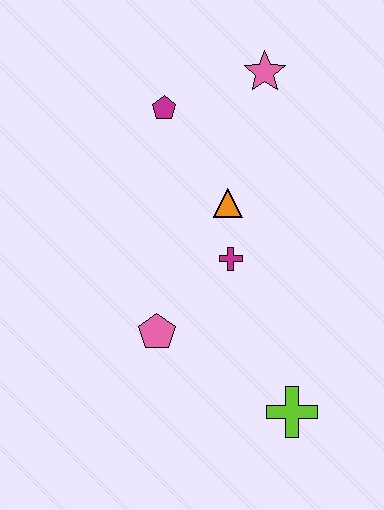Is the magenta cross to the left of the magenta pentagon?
No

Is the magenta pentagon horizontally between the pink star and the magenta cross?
No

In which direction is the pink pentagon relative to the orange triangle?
The pink pentagon is below the orange triangle.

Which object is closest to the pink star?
The magenta pentagon is closest to the pink star.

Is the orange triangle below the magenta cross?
No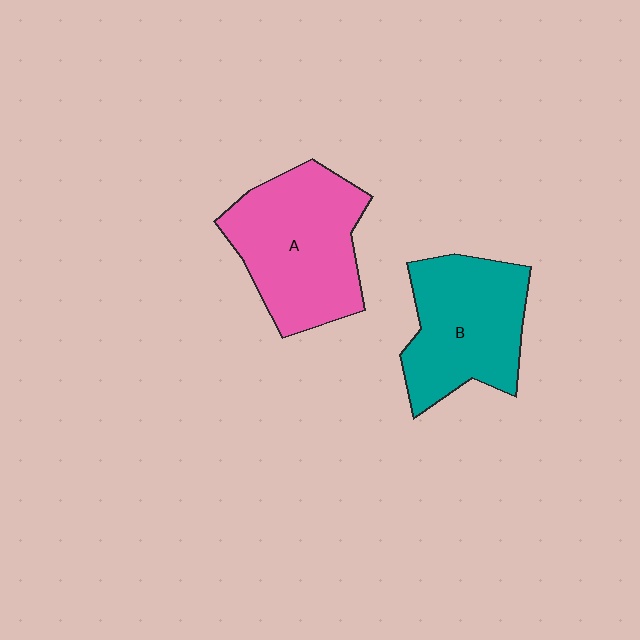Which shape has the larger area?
Shape A (pink).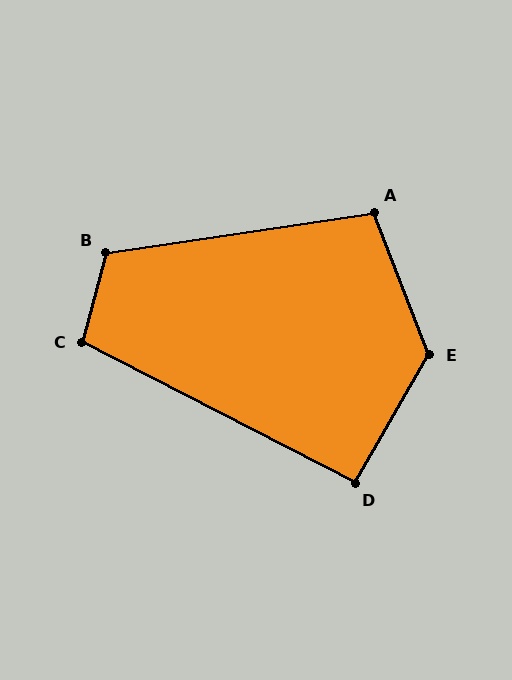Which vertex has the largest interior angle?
E, at approximately 129 degrees.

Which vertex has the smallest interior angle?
D, at approximately 93 degrees.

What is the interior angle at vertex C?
Approximately 103 degrees (obtuse).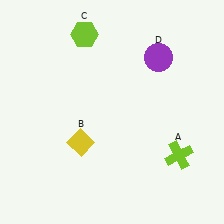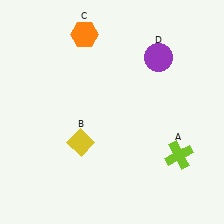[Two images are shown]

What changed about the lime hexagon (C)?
In Image 1, C is lime. In Image 2, it changed to orange.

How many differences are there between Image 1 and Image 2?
There is 1 difference between the two images.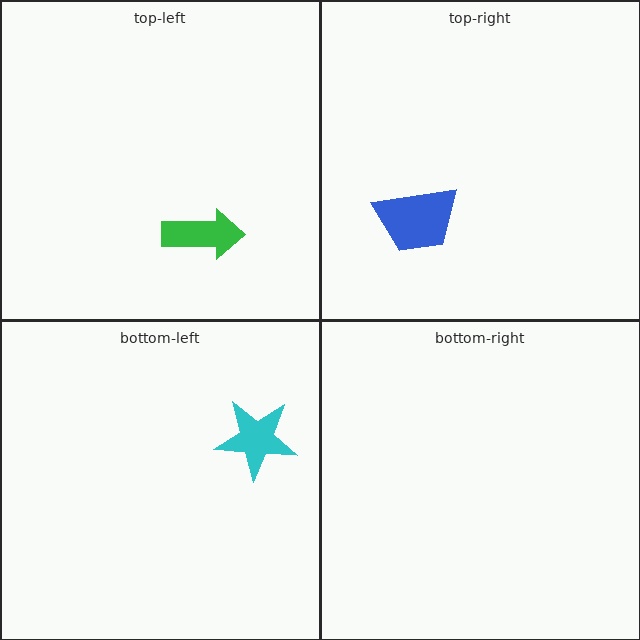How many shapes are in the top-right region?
1.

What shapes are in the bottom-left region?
The cyan star.